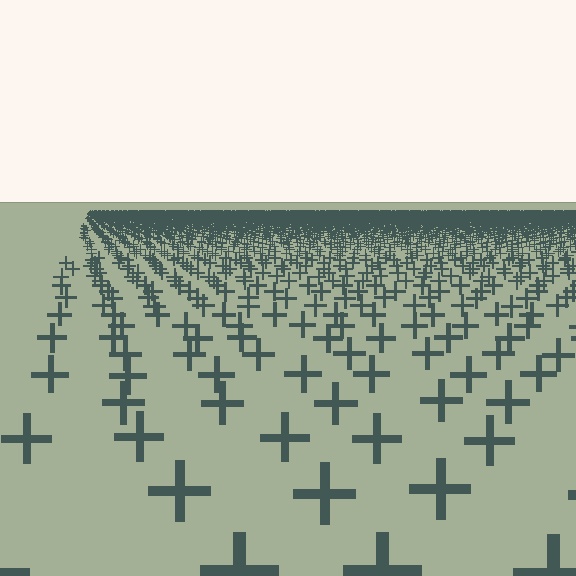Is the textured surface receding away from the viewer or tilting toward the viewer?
The surface is receding away from the viewer. Texture elements get smaller and denser toward the top.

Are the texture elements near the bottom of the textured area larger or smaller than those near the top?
Larger. Near the bottom, elements are closer to the viewer and appear at a bigger on-screen size.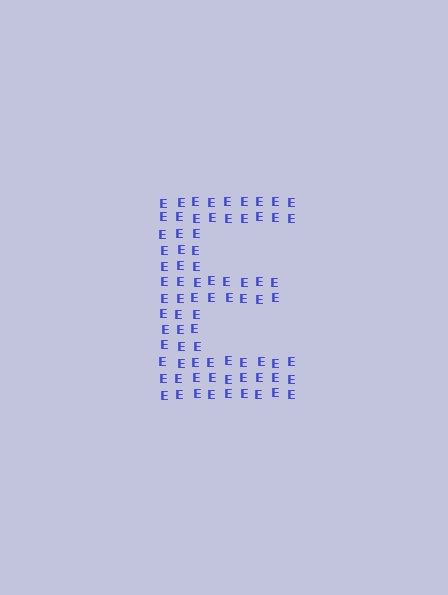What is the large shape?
The large shape is the letter E.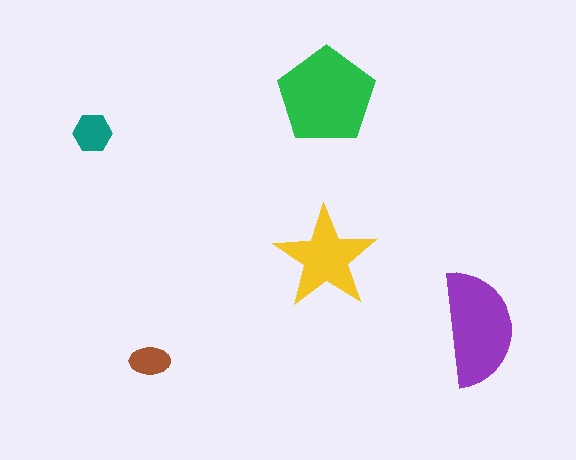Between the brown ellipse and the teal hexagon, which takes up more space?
The teal hexagon.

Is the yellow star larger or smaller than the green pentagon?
Smaller.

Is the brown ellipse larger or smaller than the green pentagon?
Smaller.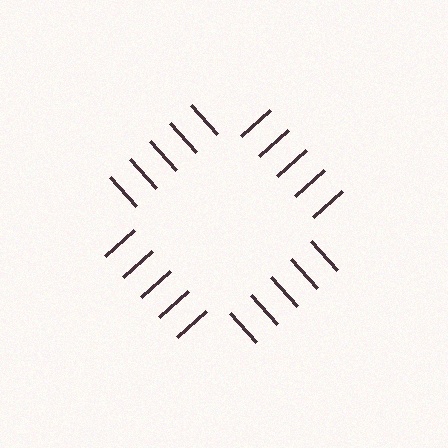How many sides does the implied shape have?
4 sides — the line-ends trace a square.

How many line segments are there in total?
20 — 5 along each of the 4 edges.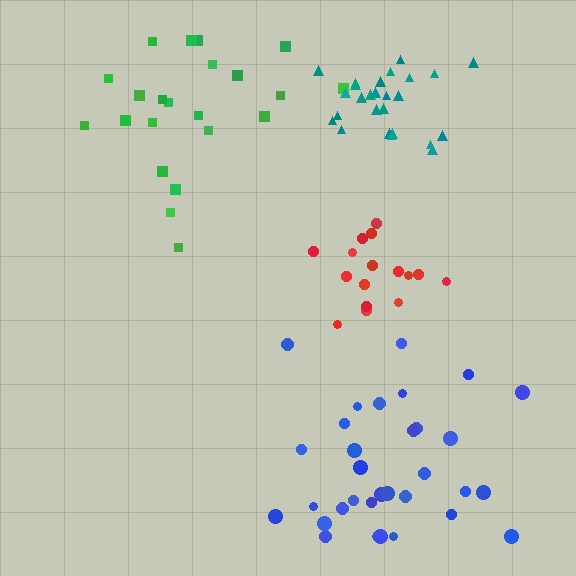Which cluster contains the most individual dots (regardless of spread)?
Blue (32).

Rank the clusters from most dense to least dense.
teal, red, blue, green.